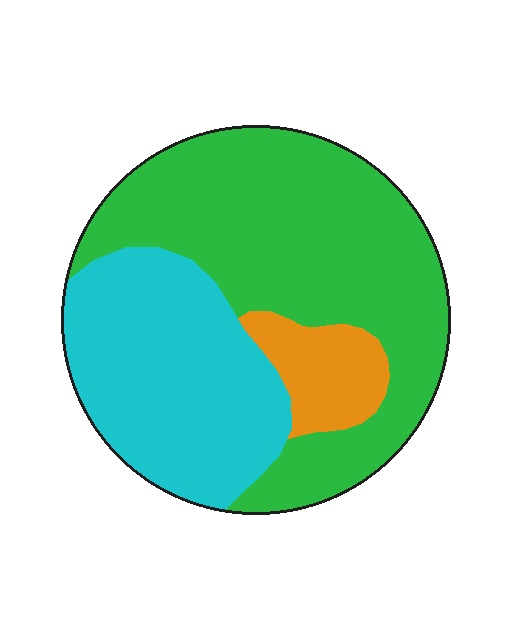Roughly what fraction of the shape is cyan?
Cyan covers 35% of the shape.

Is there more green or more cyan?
Green.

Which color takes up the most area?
Green, at roughly 55%.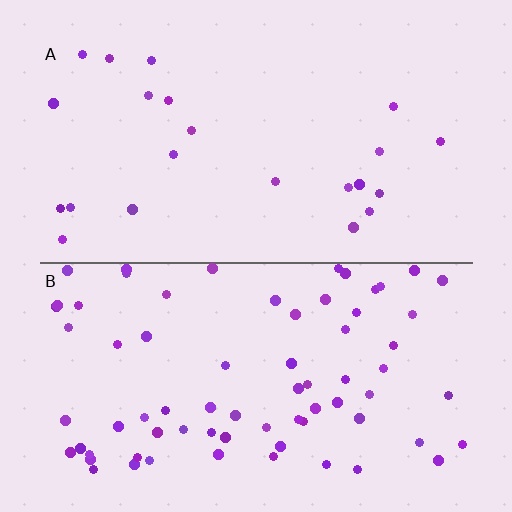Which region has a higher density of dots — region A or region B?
B (the bottom).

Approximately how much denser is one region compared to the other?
Approximately 3.2× — region B over region A.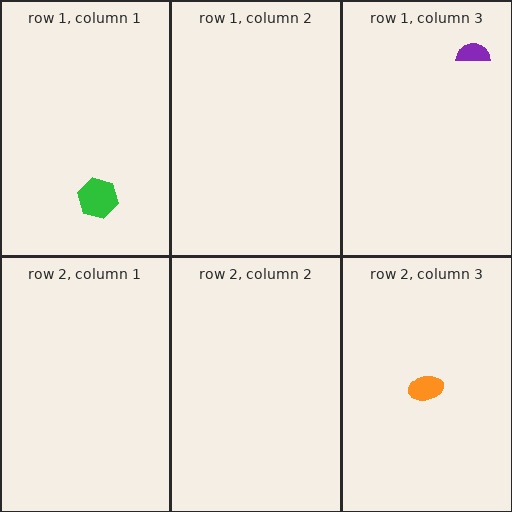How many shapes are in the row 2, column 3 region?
1.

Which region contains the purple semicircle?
The row 1, column 3 region.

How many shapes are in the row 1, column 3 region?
1.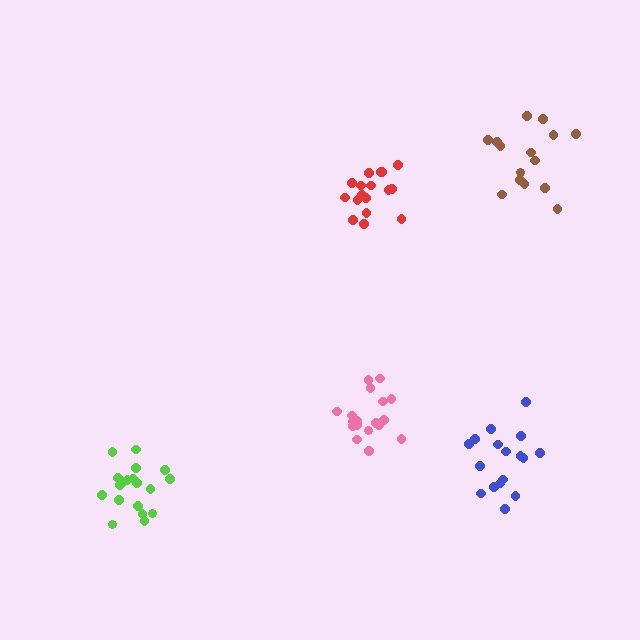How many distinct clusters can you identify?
There are 5 distinct clusters.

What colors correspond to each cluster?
The clusters are colored: pink, red, blue, brown, lime.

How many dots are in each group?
Group 1: 18 dots, Group 2: 17 dots, Group 3: 17 dots, Group 4: 15 dots, Group 5: 19 dots (86 total).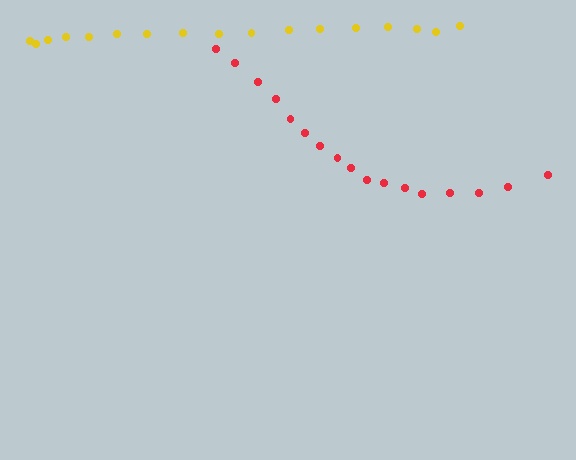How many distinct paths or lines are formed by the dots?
There are 2 distinct paths.